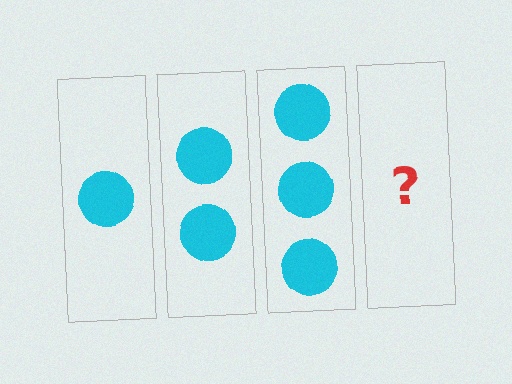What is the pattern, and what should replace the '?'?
The pattern is that each step adds one more circle. The '?' should be 4 circles.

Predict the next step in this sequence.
The next step is 4 circles.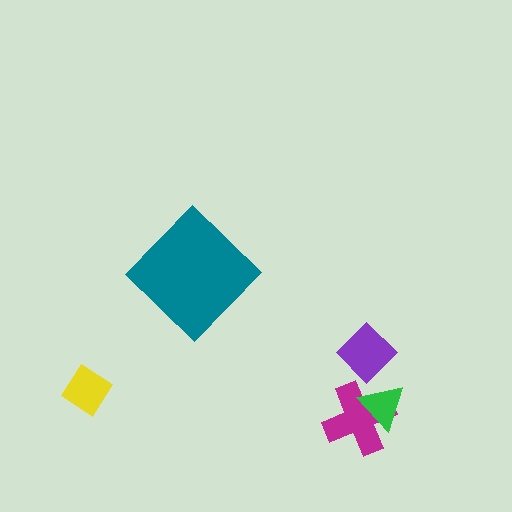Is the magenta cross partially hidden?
Yes, it is partially covered by another shape.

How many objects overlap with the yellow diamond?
0 objects overlap with the yellow diamond.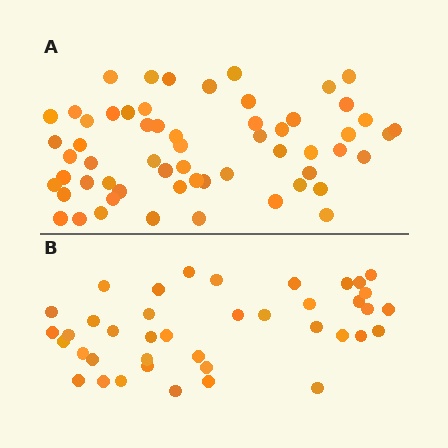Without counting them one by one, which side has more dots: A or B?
Region A (the top region) has more dots.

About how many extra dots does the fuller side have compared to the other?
Region A has approximately 20 more dots than region B.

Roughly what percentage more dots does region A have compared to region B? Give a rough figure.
About 50% more.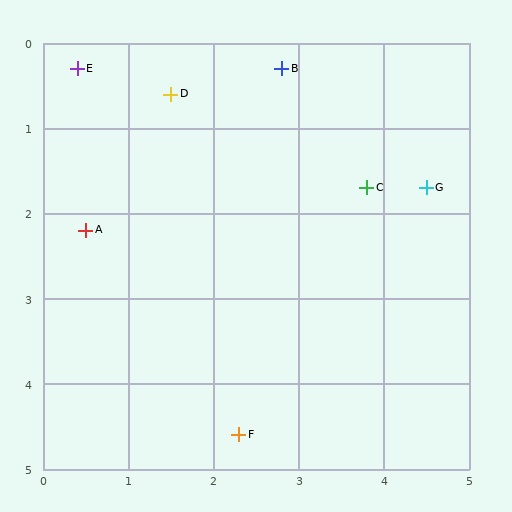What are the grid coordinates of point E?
Point E is at approximately (0.4, 0.3).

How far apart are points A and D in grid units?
Points A and D are about 1.9 grid units apart.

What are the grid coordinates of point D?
Point D is at approximately (1.5, 0.6).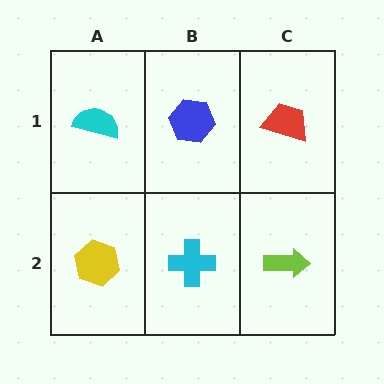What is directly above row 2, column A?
A cyan semicircle.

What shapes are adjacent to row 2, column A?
A cyan semicircle (row 1, column A), a cyan cross (row 2, column B).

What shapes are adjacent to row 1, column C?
A lime arrow (row 2, column C), a blue hexagon (row 1, column B).